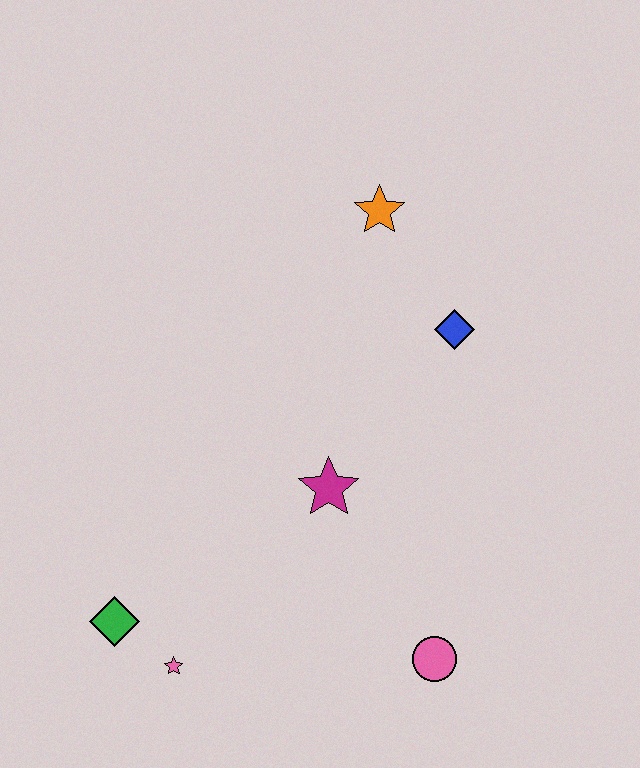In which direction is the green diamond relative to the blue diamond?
The green diamond is to the left of the blue diamond.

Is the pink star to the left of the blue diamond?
Yes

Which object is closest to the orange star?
The blue diamond is closest to the orange star.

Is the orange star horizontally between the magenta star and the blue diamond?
Yes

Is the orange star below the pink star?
No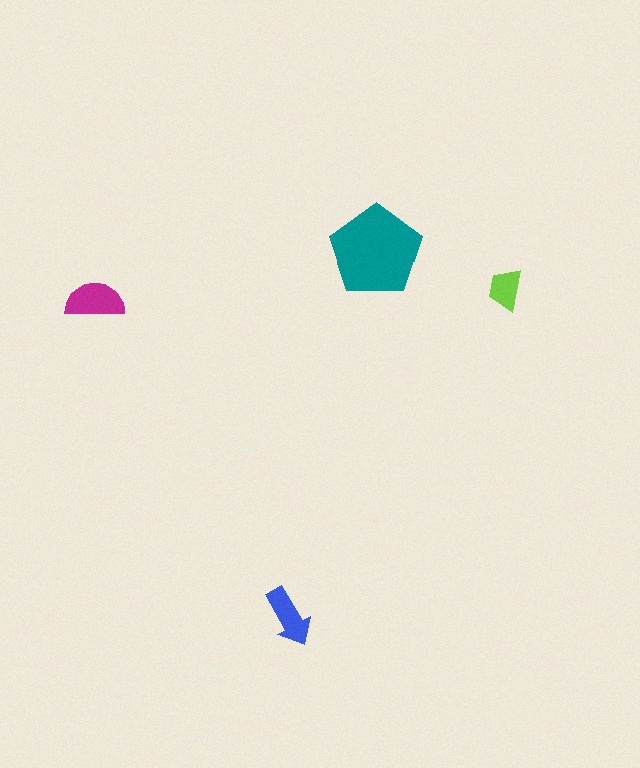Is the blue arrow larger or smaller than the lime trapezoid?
Larger.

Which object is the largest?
The teal pentagon.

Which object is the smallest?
The lime trapezoid.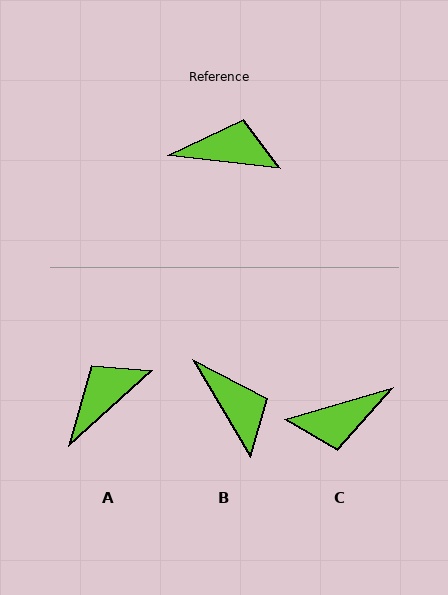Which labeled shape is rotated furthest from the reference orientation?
C, about 157 degrees away.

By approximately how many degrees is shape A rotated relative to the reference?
Approximately 48 degrees counter-clockwise.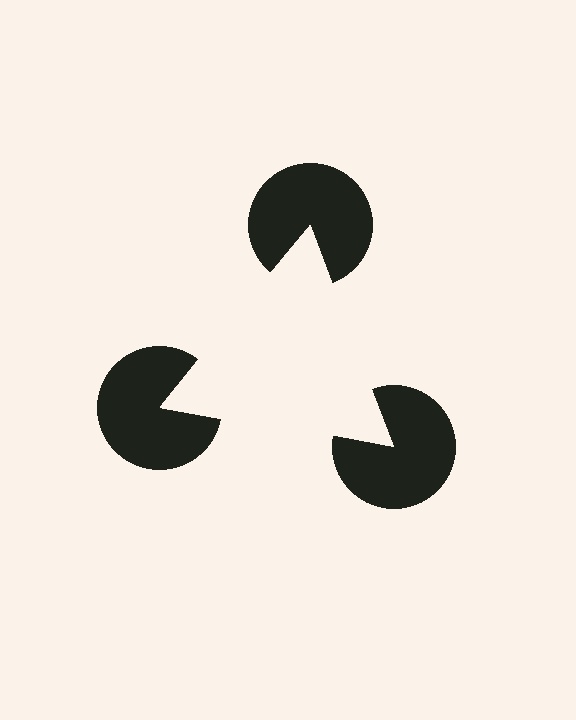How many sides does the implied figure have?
3 sides.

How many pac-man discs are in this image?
There are 3 — one at each vertex of the illusory triangle.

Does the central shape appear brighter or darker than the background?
It typically appears slightly brighter than the background, even though no actual brightness change is drawn.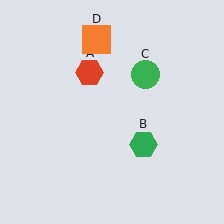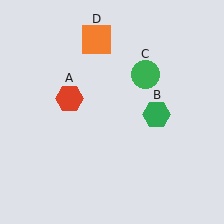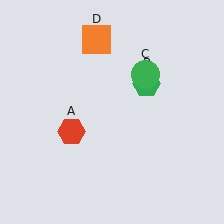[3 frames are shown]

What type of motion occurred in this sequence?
The red hexagon (object A), green hexagon (object B) rotated counterclockwise around the center of the scene.